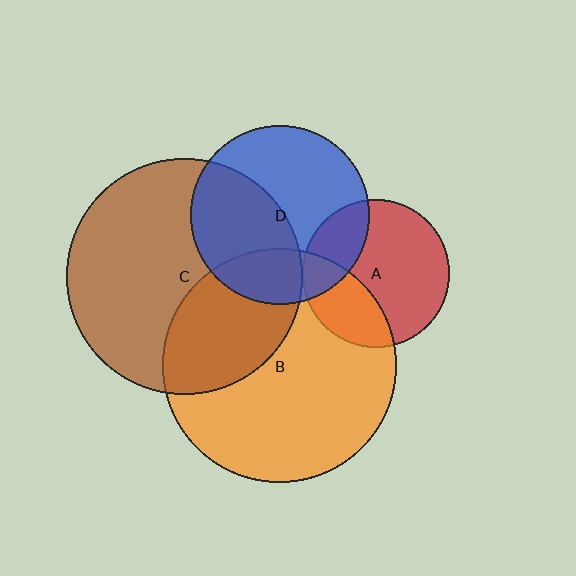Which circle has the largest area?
Circle C (brown).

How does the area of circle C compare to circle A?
Approximately 2.6 times.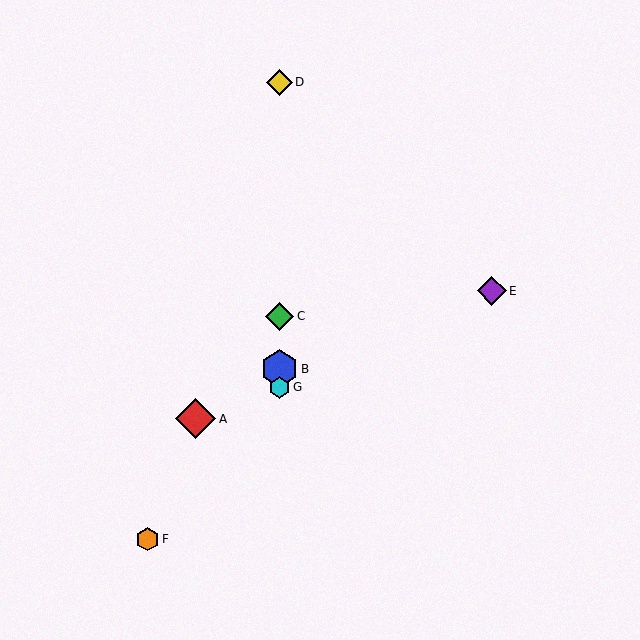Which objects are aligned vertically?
Objects B, C, D, G are aligned vertically.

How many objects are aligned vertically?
4 objects (B, C, D, G) are aligned vertically.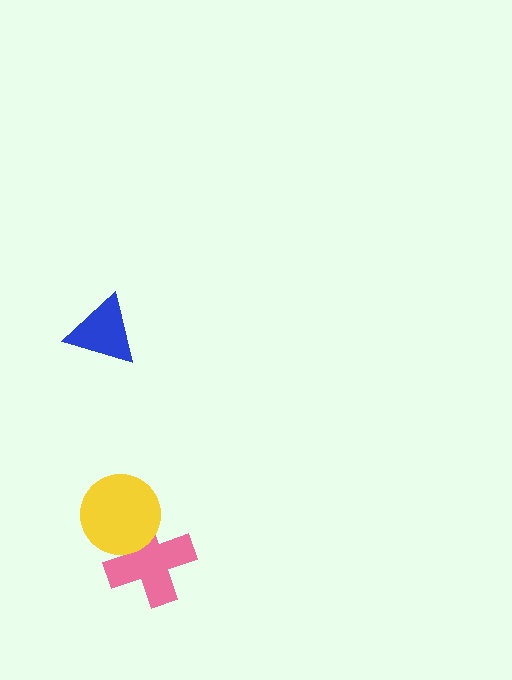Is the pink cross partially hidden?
Yes, it is partially covered by another shape.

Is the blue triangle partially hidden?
No, no other shape covers it.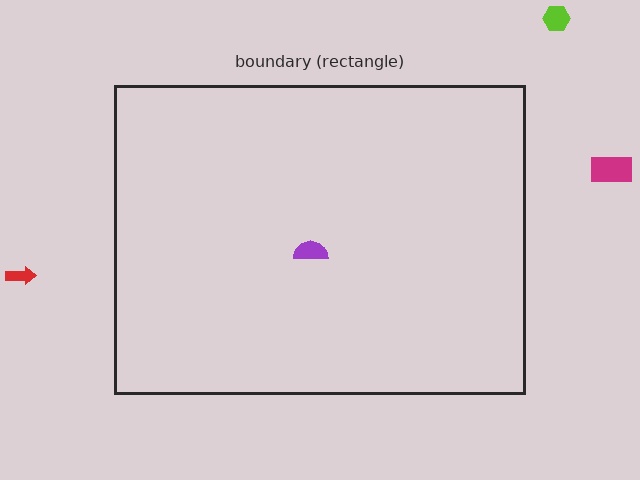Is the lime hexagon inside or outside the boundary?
Outside.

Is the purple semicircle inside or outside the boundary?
Inside.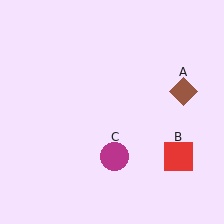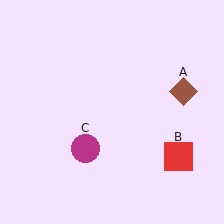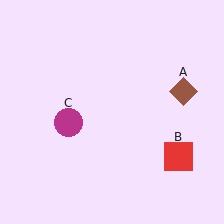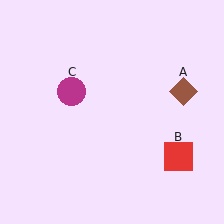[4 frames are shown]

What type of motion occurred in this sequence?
The magenta circle (object C) rotated clockwise around the center of the scene.